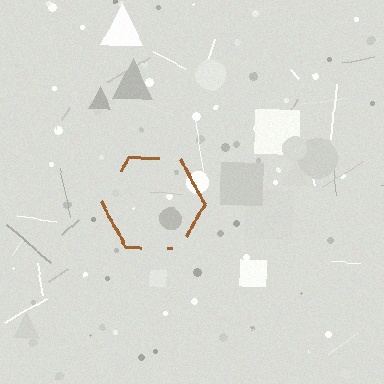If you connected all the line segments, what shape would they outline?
They would outline a hexagon.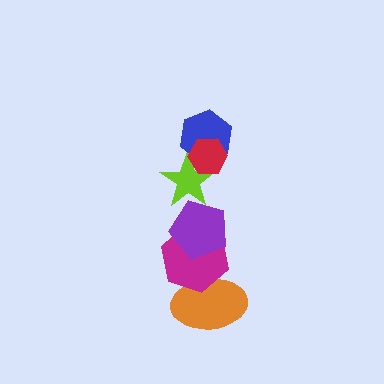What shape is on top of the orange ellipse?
The magenta hexagon is on top of the orange ellipse.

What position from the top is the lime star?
The lime star is 3rd from the top.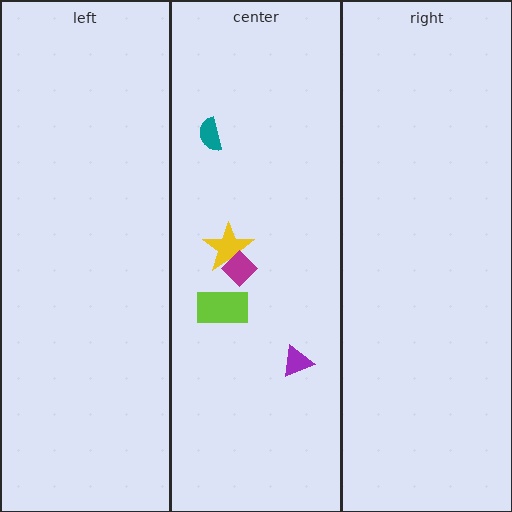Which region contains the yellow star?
The center region.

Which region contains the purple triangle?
The center region.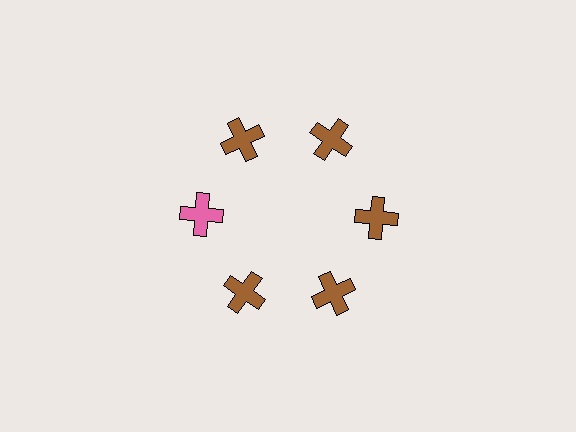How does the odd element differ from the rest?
It has a different color: pink instead of brown.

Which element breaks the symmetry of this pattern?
The pink cross at roughly the 9 o'clock position breaks the symmetry. All other shapes are brown crosses.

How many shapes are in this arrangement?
There are 6 shapes arranged in a ring pattern.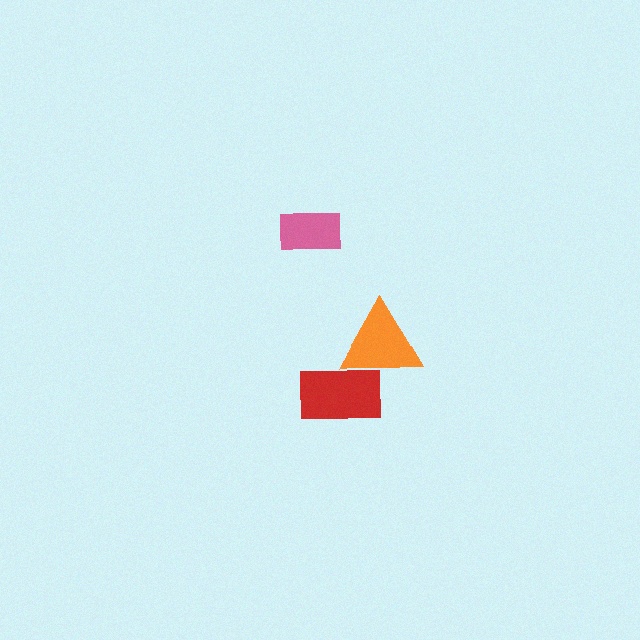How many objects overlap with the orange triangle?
1 object overlaps with the orange triangle.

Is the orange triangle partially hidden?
Yes, it is partially covered by another shape.